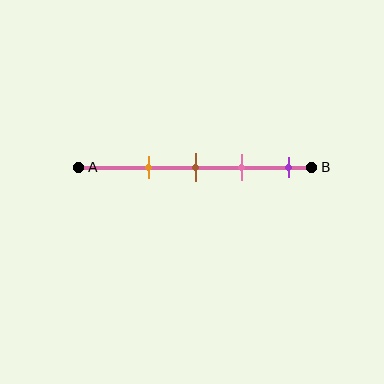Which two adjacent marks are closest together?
The brown and pink marks are the closest adjacent pair.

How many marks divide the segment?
There are 4 marks dividing the segment.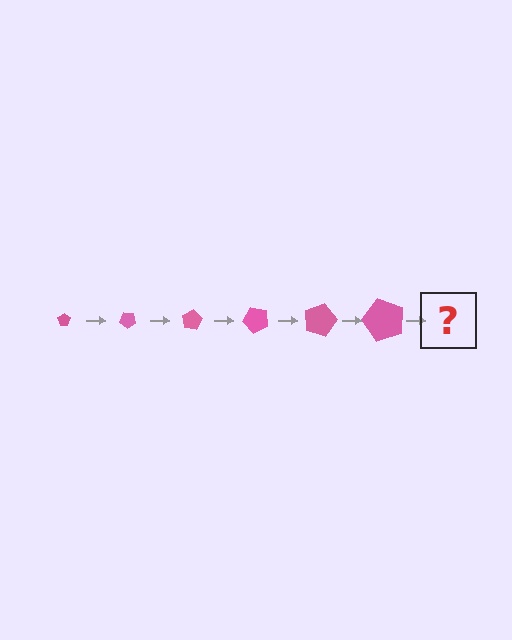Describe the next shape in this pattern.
It should be a pentagon, larger than the previous one and rotated 240 degrees from the start.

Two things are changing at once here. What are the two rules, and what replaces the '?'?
The two rules are that the pentagon grows larger each step and it rotates 40 degrees each step. The '?' should be a pentagon, larger than the previous one and rotated 240 degrees from the start.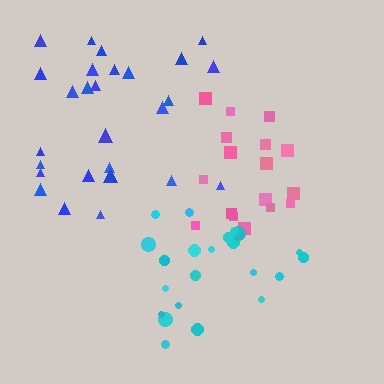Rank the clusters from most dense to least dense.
pink, cyan, blue.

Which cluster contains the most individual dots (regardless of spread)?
Blue (27).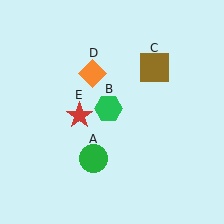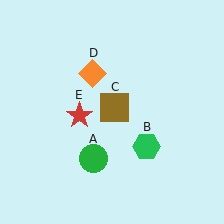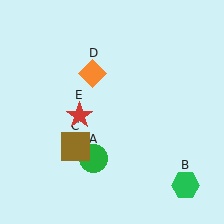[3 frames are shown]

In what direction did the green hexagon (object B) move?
The green hexagon (object B) moved down and to the right.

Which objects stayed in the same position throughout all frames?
Green circle (object A) and orange diamond (object D) and red star (object E) remained stationary.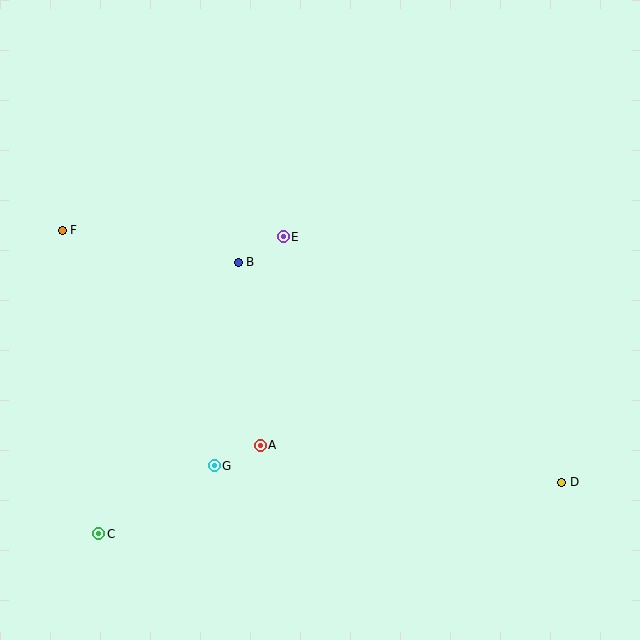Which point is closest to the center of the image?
Point E at (283, 237) is closest to the center.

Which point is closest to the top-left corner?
Point F is closest to the top-left corner.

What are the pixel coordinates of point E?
Point E is at (283, 237).